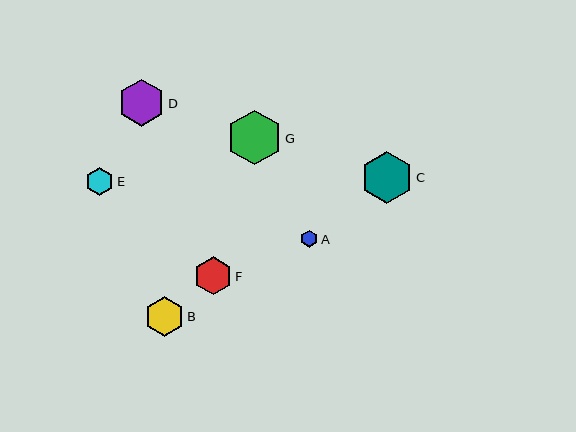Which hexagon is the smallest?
Hexagon A is the smallest with a size of approximately 17 pixels.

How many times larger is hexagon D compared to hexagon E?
Hexagon D is approximately 1.7 times the size of hexagon E.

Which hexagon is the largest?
Hexagon G is the largest with a size of approximately 54 pixels.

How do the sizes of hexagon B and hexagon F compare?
Hexagon B and hexagon F are approximately the same size.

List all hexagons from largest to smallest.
From largest to smallest: G, C, D, B, F, E, A.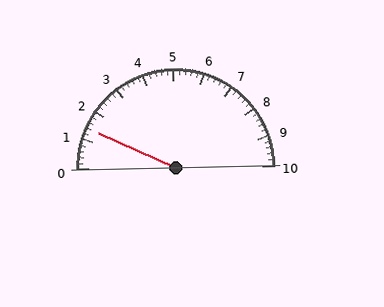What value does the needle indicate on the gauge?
The needle indicates approximately 1.4.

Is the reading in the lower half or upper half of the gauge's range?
The reading is in the lower half of the range (0 to 10).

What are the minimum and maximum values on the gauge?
The gauge ranges from 0 to 10.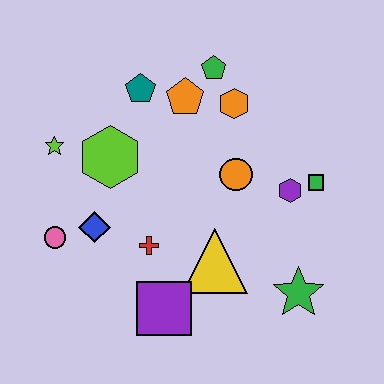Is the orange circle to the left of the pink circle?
No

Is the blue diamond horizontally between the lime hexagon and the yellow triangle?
No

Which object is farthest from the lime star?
The green star is farthest from the lime star.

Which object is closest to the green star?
The yellow triangle is closest to the green star.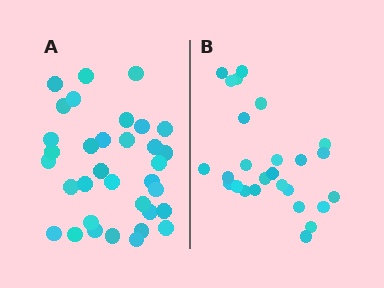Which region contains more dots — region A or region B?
Region A (the left region) has more dots.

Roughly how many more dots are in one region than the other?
Region A has roughly 8 or so more dots than region B.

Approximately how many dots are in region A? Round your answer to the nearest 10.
About 30 dots. (The exact count is 34, which rounds to 30.)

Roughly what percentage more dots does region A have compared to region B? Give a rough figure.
About 30% more.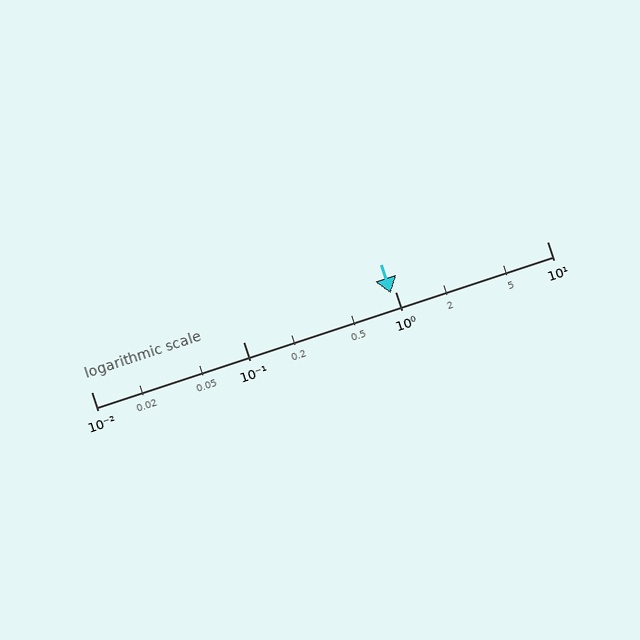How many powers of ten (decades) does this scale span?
The scale spans 3 decades, from 0.01 to 10.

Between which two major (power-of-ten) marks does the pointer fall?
The pointer is between 0.1 and 1.